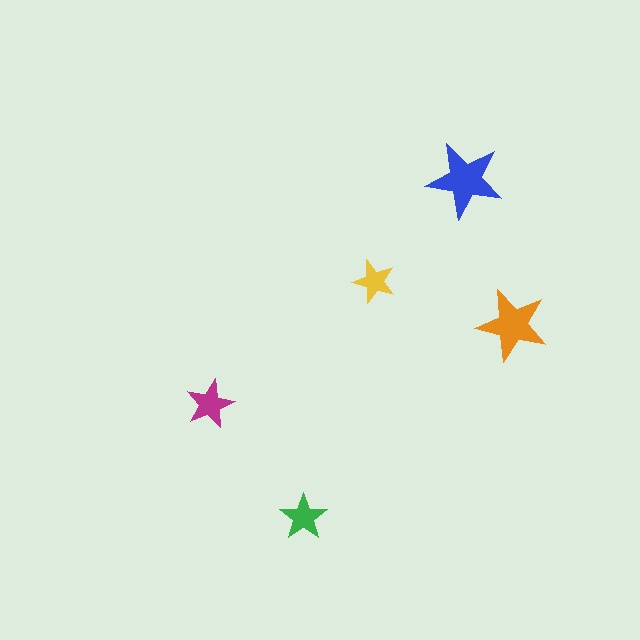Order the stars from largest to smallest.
the blue one, the orange one, the magenta one, the green one, the yellow one.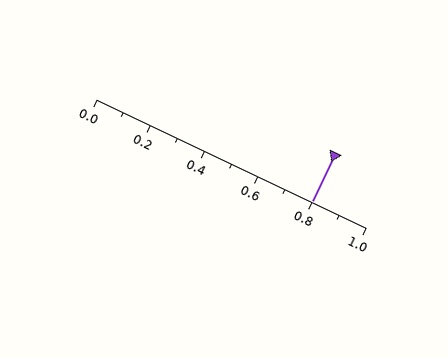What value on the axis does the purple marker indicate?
The marker indicates approximately 0.8.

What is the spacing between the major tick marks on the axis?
The major ticks are spaced 0.2 apart.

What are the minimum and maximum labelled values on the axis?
The axis runs from 0.0 to 1.0.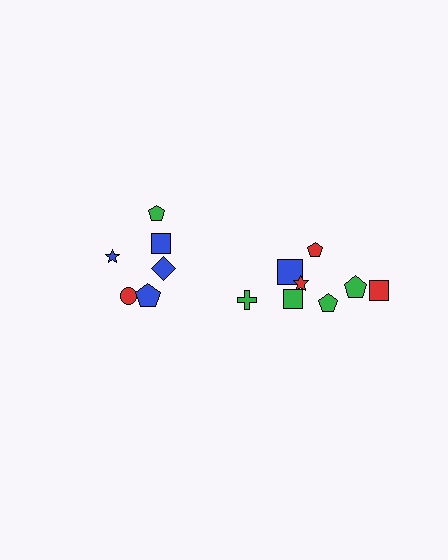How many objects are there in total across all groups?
There are 14 objects.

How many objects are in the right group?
There are 8 objects.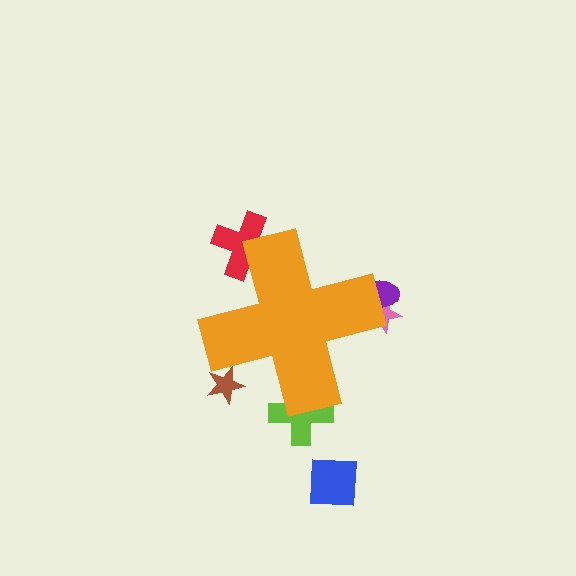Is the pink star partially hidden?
Yes, the pink star is partially hidden behind the orange cross.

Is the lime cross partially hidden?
Yes, the lime cross is partially hidden behind the orange cross.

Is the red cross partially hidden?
Yes, the red cross is partially hidden behind the orange cross.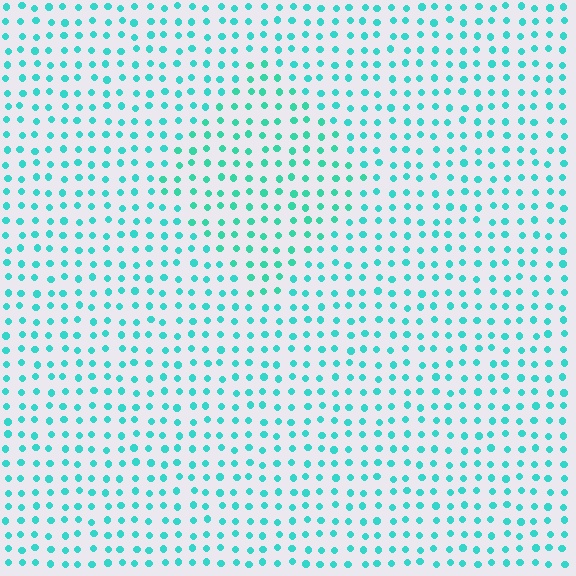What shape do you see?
I see a diamond.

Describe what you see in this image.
The image is filled with small cyan elements in a uniform arrangement. A diamond-shaped region is visible where the elements are tinted to a slightly different hue, forming a subtle color boundary.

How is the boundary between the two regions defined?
The boundary is defined purely by a slight shift in hue (about 15 degrees). Spacing, size, and orientation are identical on both sides.